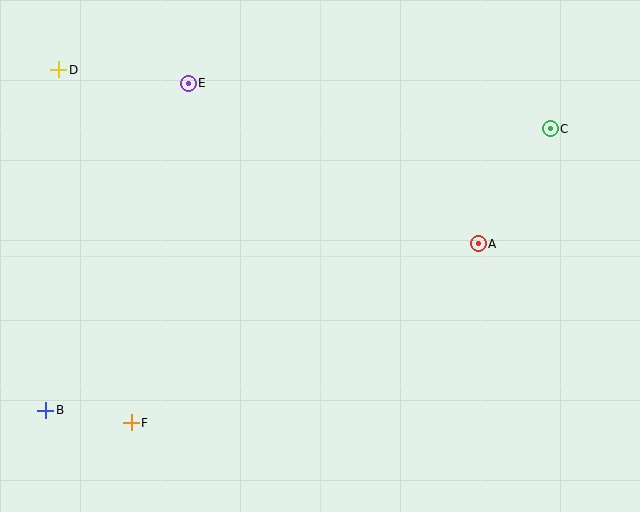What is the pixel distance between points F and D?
The distance between F and D is 360 pixels.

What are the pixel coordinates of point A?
Point A is at (478, 244).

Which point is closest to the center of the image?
Point A at (478, 244) is closest to the center.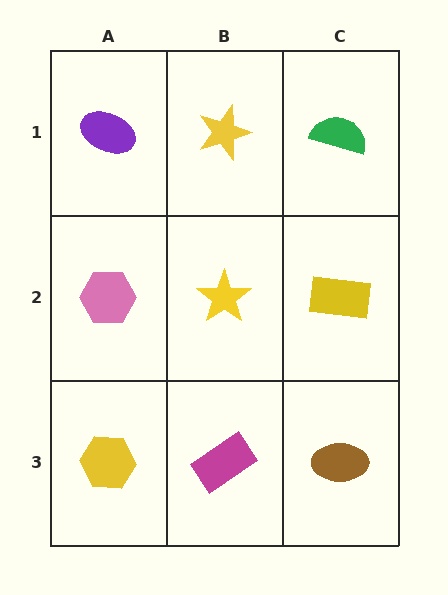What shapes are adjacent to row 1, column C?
A yellow rectangle (row 2, column C), a yellow star (row 1, column B).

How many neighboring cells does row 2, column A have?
3.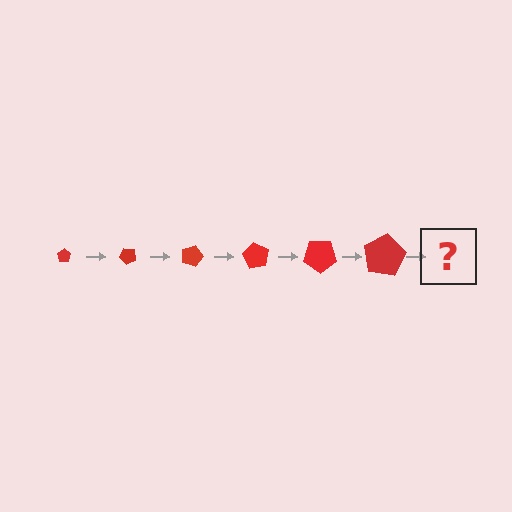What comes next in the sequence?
The next element should be a pentagon, larger than the previous one and rotated 270 degrees from the start.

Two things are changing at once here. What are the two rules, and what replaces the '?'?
The two rules are that the pentagon grows larger each step and it rotates 45 degrees each step. The '?' should be a pentagon, larger than the previous one and rotated 270 degrees from the start.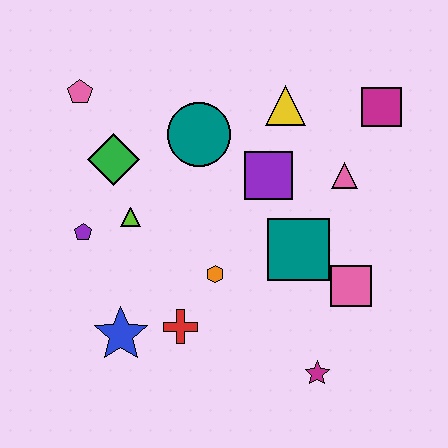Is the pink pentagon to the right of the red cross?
No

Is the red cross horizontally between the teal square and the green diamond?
Yes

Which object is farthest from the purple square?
The blue star is farthest from the purple square.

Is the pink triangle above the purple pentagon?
Yes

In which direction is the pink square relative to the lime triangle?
The pink square is to the right of the lime triangle.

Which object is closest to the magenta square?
The pink triangle is closest to the magenta square.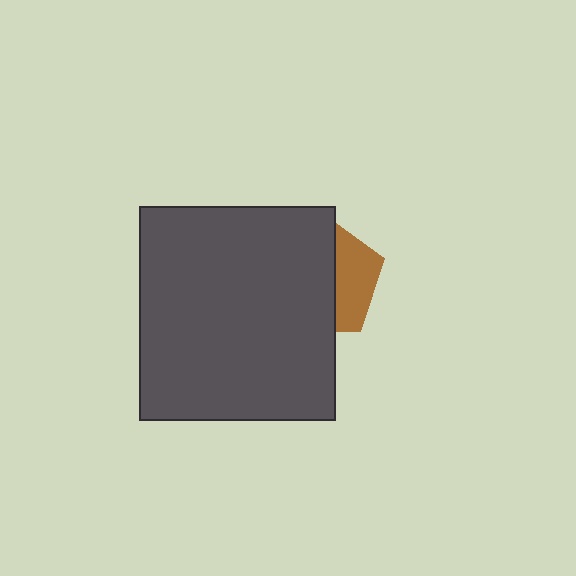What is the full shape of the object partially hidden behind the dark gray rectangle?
The partially hidden object is a brown pentagon.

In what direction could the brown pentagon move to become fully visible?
The brown pentagon could move right. That would shift it out from behind the dark gray rectangle entirely.